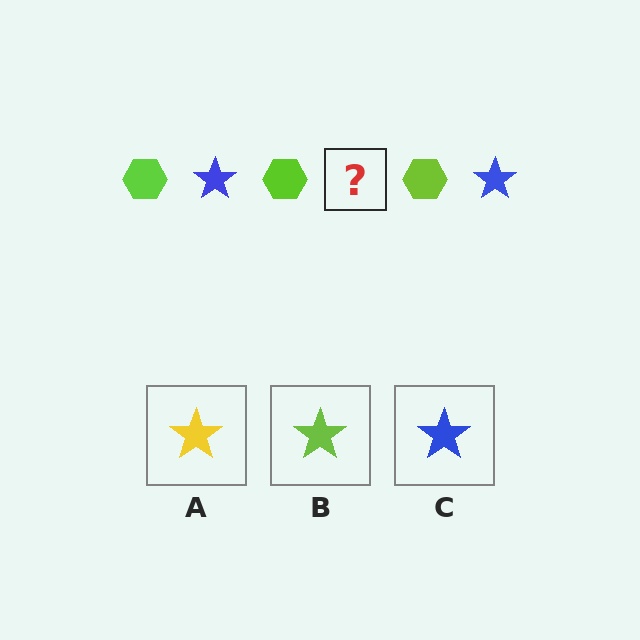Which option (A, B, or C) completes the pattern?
C.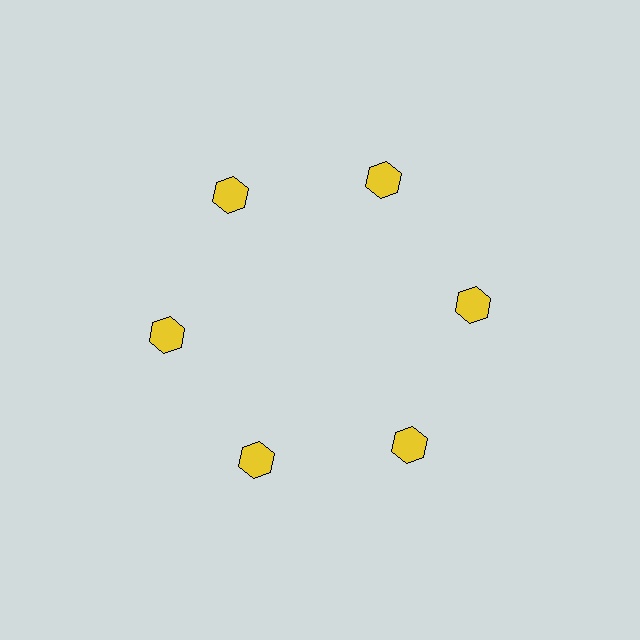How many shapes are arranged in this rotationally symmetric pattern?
There are 6 shapes, arranged in 6 groups of 1.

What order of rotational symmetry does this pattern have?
This pattern has 6-fold rotational symmetry.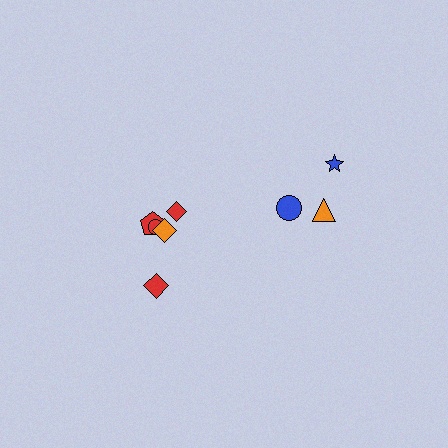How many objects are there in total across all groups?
There are 8 objects.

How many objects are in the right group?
There are 3 objects.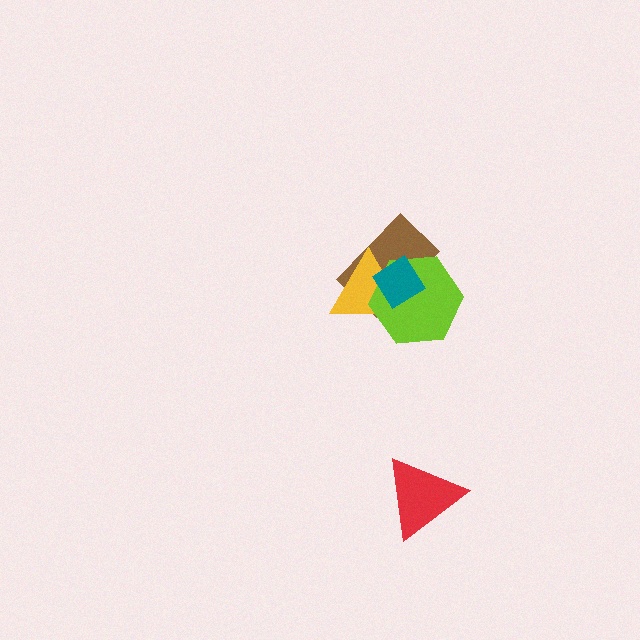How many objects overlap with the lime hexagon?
3 objects overlap with the lime hexagon.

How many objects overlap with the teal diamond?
3 objects overlap with the teal diamond.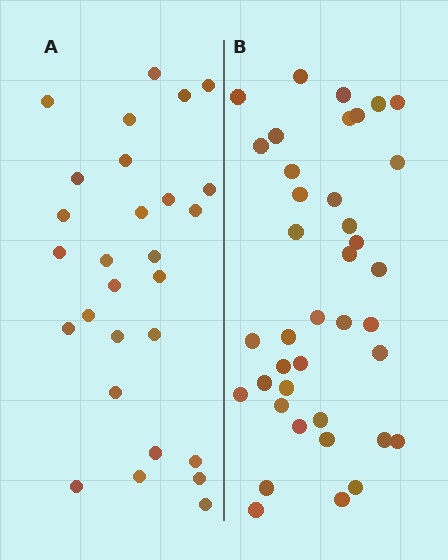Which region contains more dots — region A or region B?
Region B (the right region) has more dots.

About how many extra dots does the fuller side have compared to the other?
Region B has roughly 12 or so more dots than region A.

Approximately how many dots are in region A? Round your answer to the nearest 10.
About 30 dots. (The exact count is 28, which rounds to 30.)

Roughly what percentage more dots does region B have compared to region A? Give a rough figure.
About 40% more.